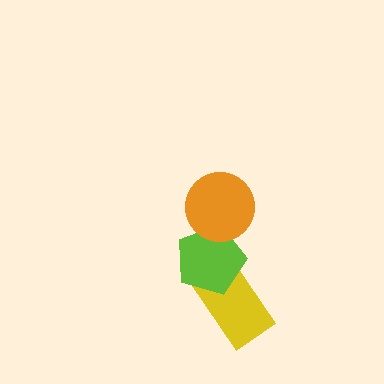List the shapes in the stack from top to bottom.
From top to bottom: the orange circle, the lime pentagon, the yellow rectangle.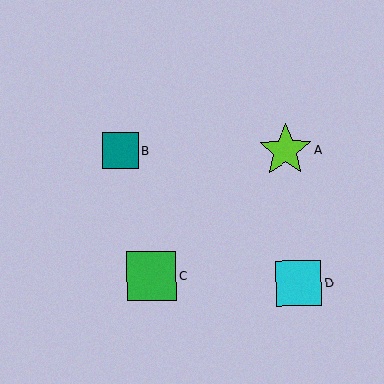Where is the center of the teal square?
The center of the teal square is at (120, 151).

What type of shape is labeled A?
Shape A is a lime star.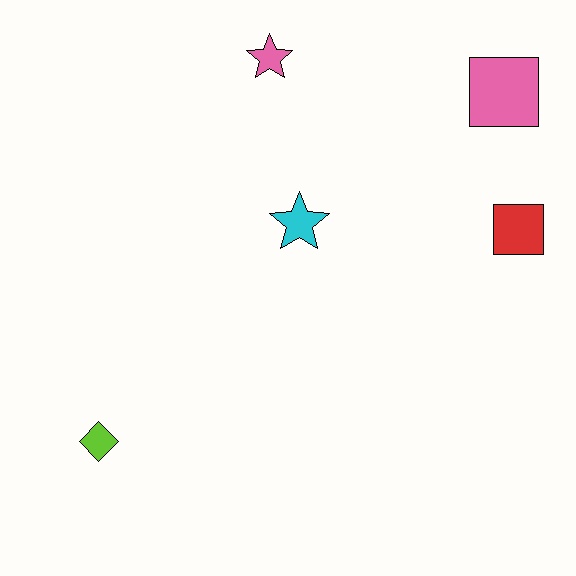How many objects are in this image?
There are 5 objects.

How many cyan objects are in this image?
There is 1 cyan object.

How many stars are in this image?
There are 2 stars.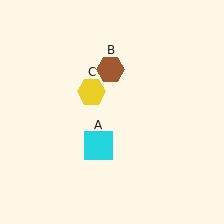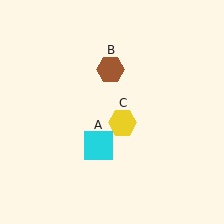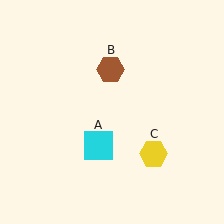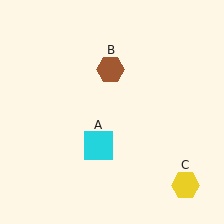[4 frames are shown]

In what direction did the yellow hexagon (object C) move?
The yellow hexagon (object C) moved down and to the right.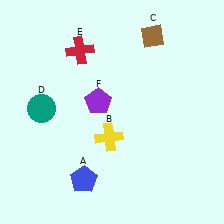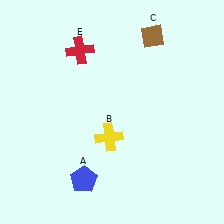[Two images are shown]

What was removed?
The purple pentagon (F), the teal circle (D) were removed in Image 2.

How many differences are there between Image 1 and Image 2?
There are 2 differences between the two images.